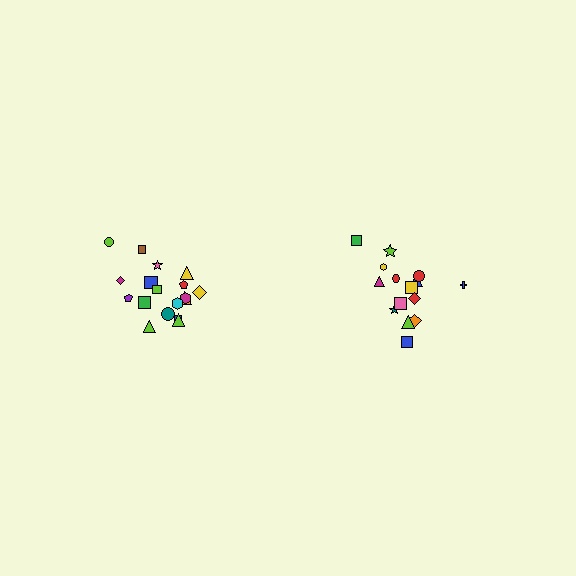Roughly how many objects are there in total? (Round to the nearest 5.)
Roughly 35 objects in total.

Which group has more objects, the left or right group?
The left group.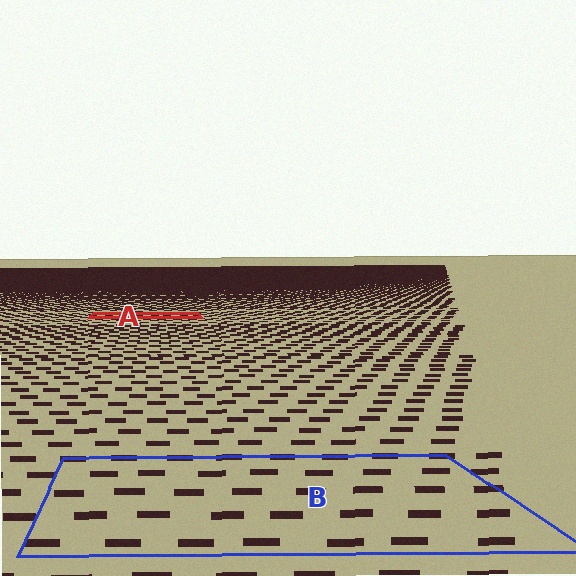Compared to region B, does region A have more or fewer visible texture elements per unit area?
Region A has more texture elements per unit area — they are packed more densely because it is farther away.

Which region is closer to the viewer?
Region B is closer. The texture elements there are larger and more spread out.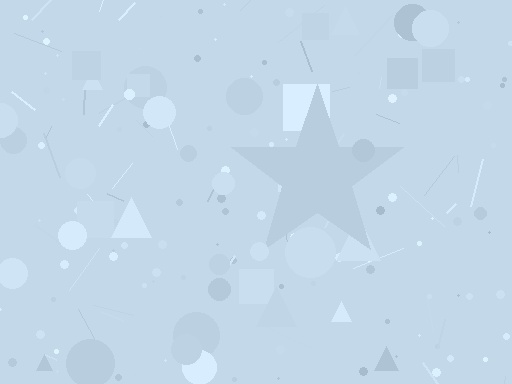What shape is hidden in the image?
A star is hidden in the image.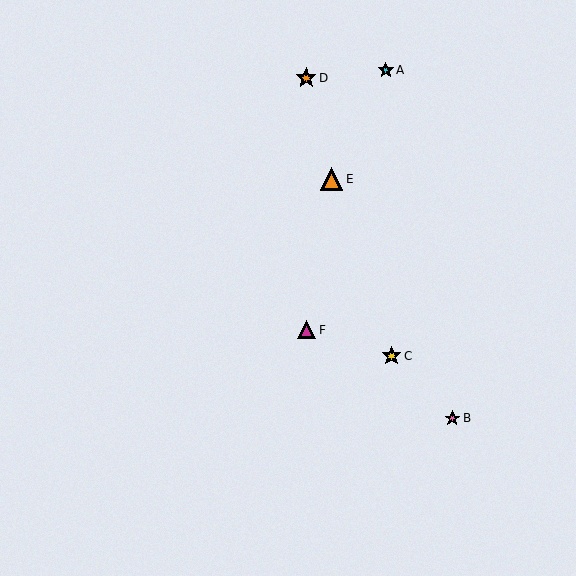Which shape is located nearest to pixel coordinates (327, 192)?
The orange triangle (labeled E) at (331, 179) is nearest to that location.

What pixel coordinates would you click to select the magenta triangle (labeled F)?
Click at (307, 330) to select the magenta triangle F.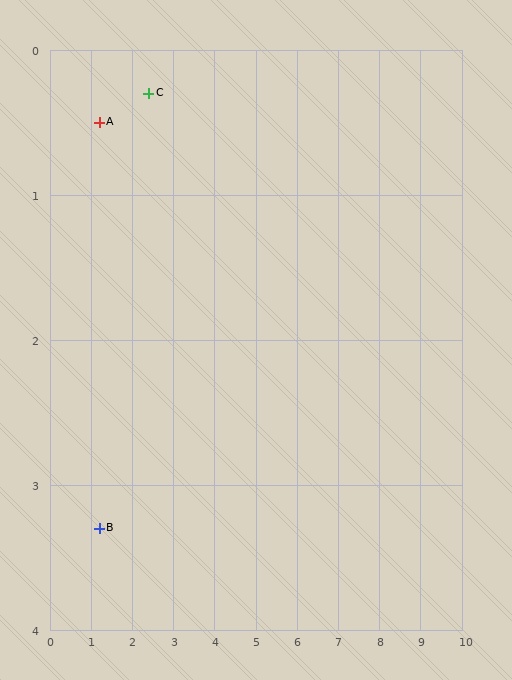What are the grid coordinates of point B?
Point B is at approximately (1.2, 3.3).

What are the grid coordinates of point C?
Point C is at approximately (2.4, 0.3).